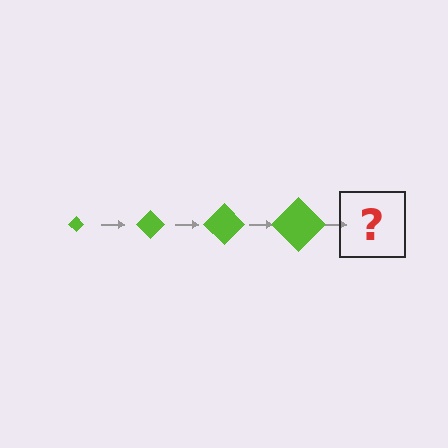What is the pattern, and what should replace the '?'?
The pattern is that the diamond gets progressively larger each step. The '?' should be a lime diamond, larger than the previous one.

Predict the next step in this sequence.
The next step is a lime diamond, larger than the previous one.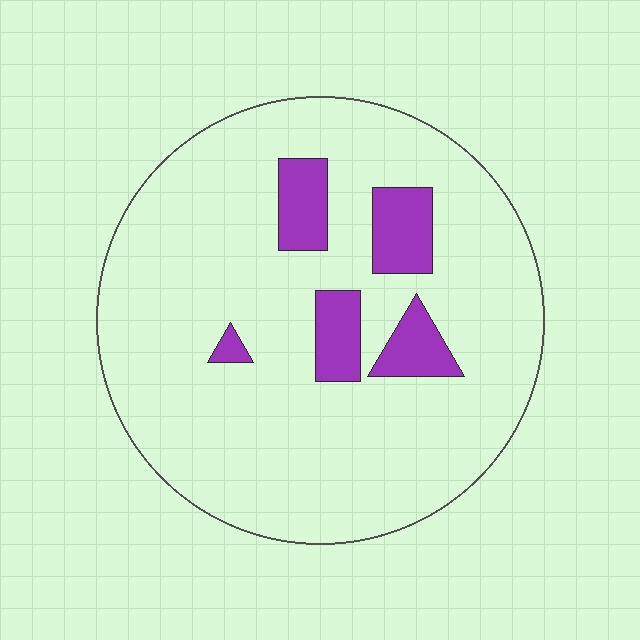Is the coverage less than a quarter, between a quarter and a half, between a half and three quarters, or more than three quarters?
Less than a quarter.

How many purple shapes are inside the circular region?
5.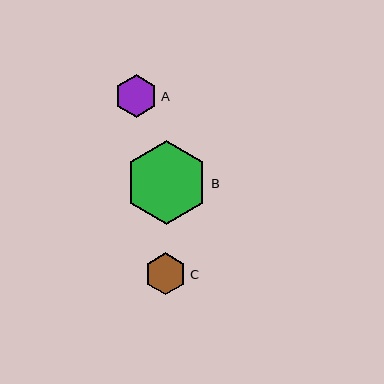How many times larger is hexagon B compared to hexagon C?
Hexagon B is approximately 2.0 times the size of hexagon C.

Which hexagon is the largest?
Hexagon B is the largest with a size of approximately 83 pixels.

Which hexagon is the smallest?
Hexagon C is the smallest with a size of approximately 42 pixels.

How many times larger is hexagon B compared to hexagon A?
Hexagon B is approximately 1.9 times the size of hexagon A.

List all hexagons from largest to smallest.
From largest to smallest: B, A, C.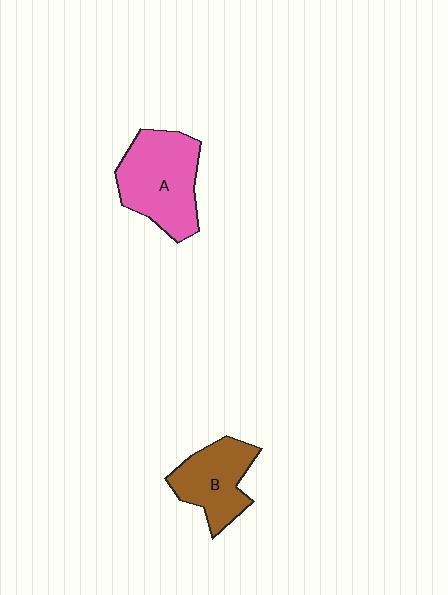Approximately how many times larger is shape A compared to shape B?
Approximately 1.4 times.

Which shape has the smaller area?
Shape B (brown).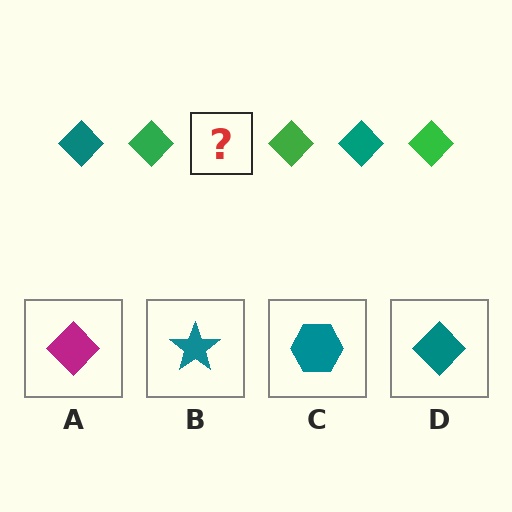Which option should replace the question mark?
Option D.